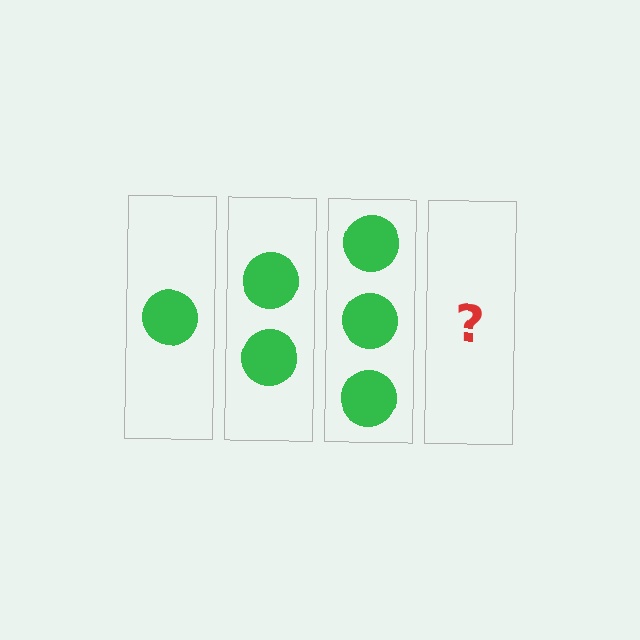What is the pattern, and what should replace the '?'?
The pattern is that each step adds one more circle. The '?' should be 4 circles.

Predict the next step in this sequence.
The next step is 4 circles.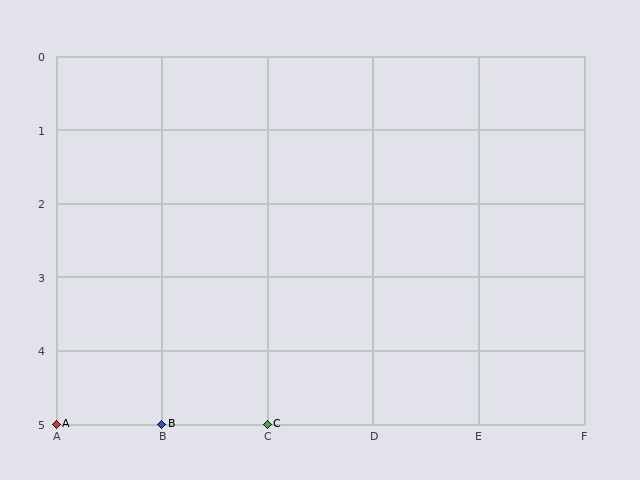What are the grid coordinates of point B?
Point B is at grid coordinates (B, 5).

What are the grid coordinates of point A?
Point A is at grid coordinates (A, 5).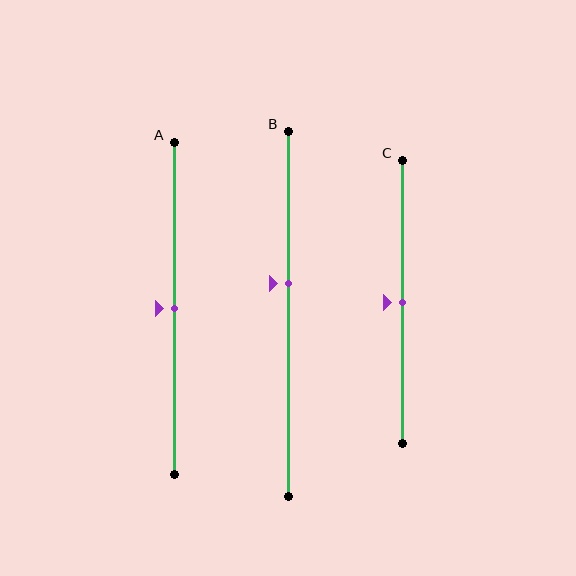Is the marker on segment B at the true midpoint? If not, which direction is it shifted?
No, the marker on segment B is shifted upward by about 8% of the segment length.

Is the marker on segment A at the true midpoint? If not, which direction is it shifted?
Yes, the marker on segment A is at the true midpoint.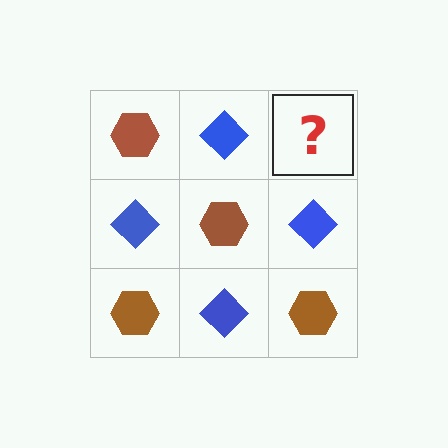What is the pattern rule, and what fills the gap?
The rule is that it alternates brown hexagon and blue diamond in a checkerboard pattern. The gap should be filled with a brown hexagon.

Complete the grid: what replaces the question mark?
The question mark should be replaced with a brown hexagon.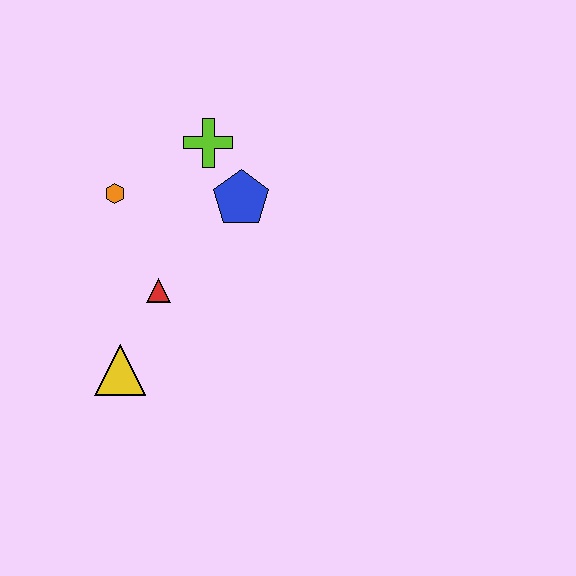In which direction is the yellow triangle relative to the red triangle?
The yellow triangle is below the red triangle.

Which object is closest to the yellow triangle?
The red triangle is closest to the yellow triangle.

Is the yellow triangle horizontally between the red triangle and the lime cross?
No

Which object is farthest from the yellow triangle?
The lime cross is farthest from the yellow triangle.